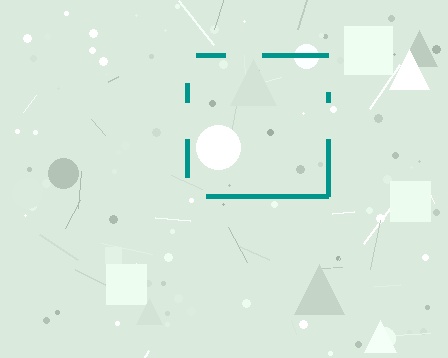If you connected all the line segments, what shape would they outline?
They would outline a square.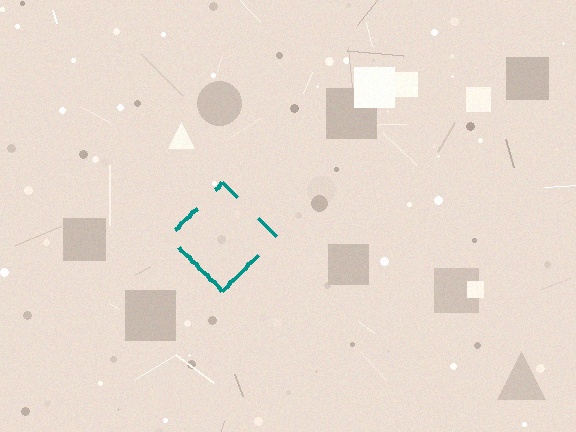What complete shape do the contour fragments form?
The contour fragments form a diamond.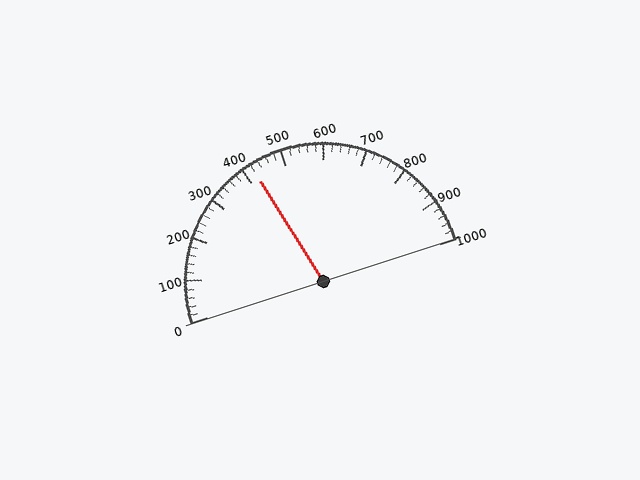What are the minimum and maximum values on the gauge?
The gauge ranges from 0 to 1000.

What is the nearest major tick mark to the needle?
The nearest major tick mark is 400.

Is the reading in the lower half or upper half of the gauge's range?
The reading is in the lower half of the range (0 to 1000).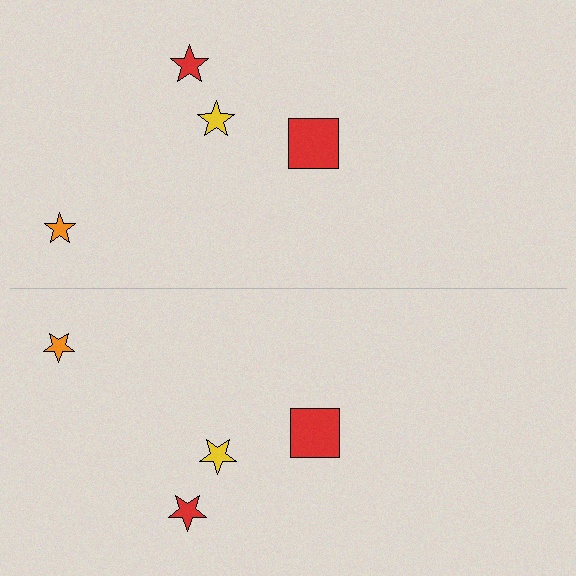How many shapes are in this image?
There are 8 shapes in this image.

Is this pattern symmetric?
Yes, this pattern has bilateral (reflection) symmetry.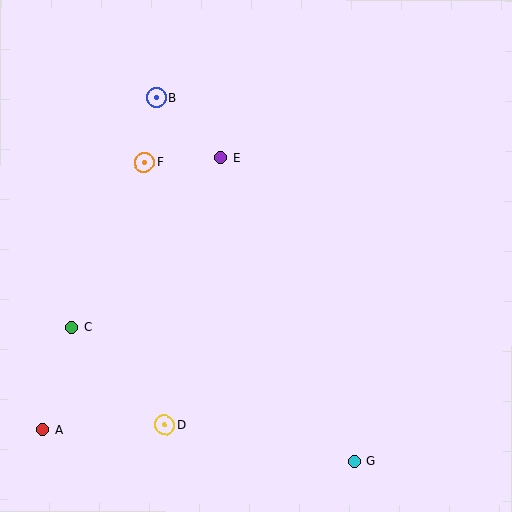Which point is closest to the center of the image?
Point E at (220, 157) is closest to the center.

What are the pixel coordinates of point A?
Point A is at (43, 430).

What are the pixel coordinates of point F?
Point F is at (144, 163).